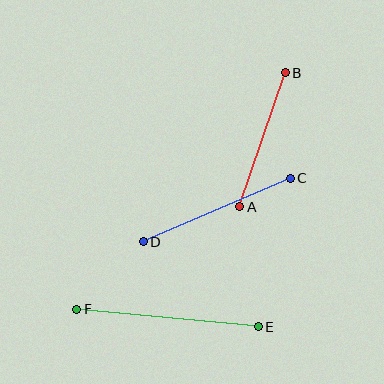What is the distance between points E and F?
The distance is approximately 182 pixels.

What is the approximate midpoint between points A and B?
The midpoint is at approximately (262, 140) pixels.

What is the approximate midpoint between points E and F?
The midpoint is at approximately (167, 318) pixels.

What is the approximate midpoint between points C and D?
The midpoint is at approximately (217, 210) pixels.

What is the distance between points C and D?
The distance is approximately 160 pixels.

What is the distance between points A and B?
The distance is approximately 142 pixels.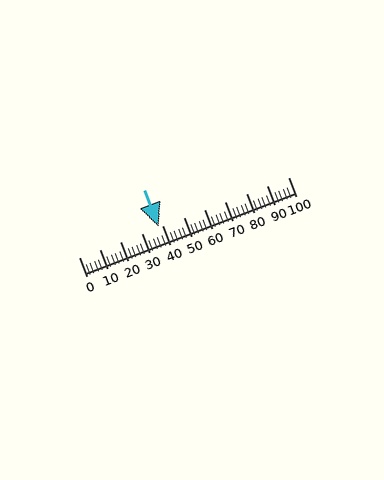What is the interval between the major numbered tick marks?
The major tick marks are spaced 10 units apart.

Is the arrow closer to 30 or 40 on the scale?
The arrow is closer to 40.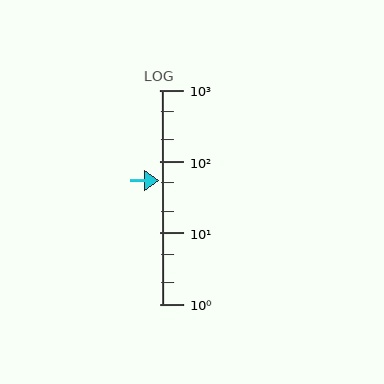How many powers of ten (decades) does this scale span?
The scale spans 3 decades, from 1 to 1000.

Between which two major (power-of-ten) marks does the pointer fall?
The pointer is between 10 and 100.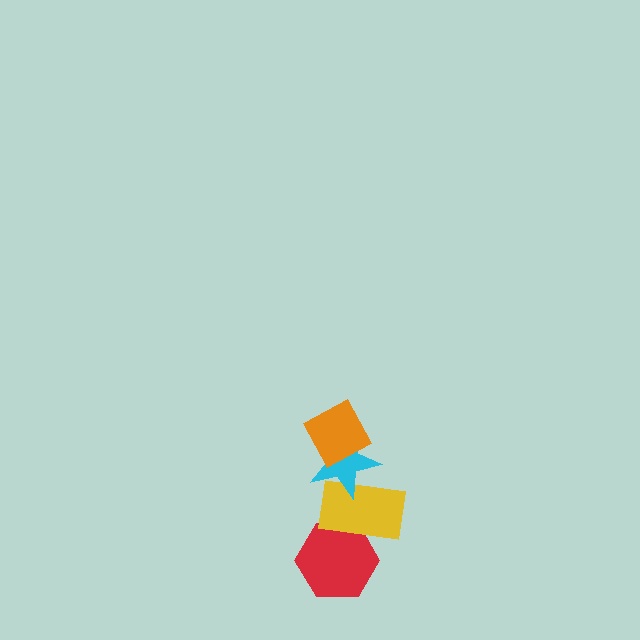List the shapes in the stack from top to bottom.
From top to bottom: the orange diamond, the cyan star, the yellow rectangle, the red hexagon.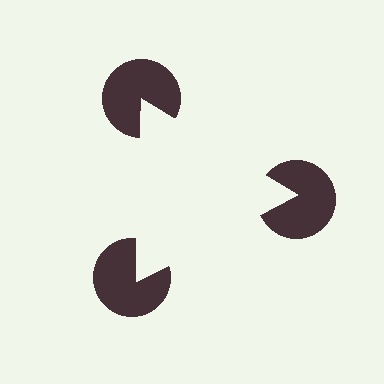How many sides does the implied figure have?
3 sides.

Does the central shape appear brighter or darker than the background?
It typically appears slightly brighter than the background, even though no actual brightness change is drawn.